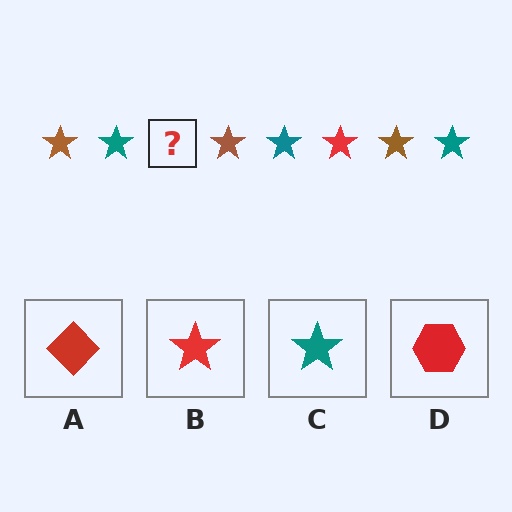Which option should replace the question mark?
Option B.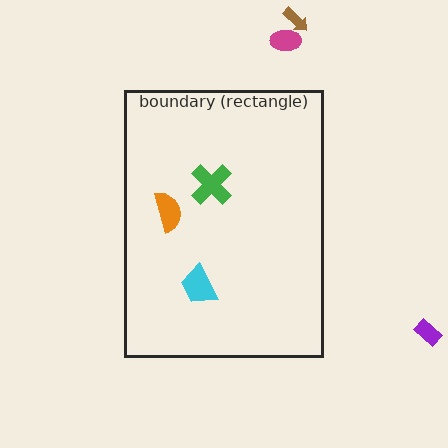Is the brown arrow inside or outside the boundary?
Outside.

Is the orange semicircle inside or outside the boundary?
Inside.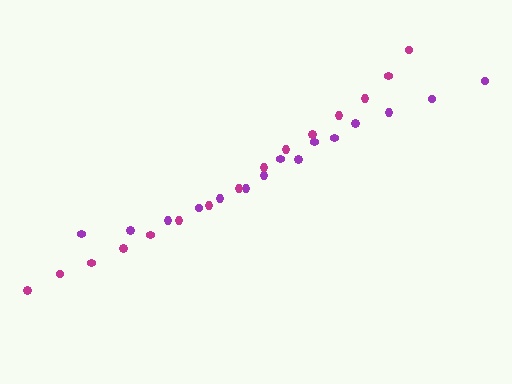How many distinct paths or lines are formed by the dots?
There are 2 distinct paths.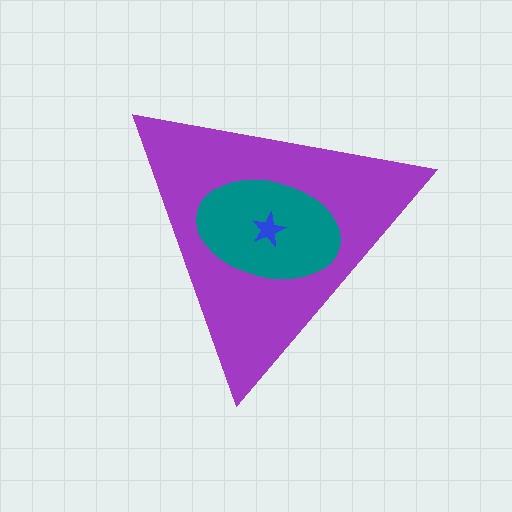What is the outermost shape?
The purple triangle.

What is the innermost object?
The blue star.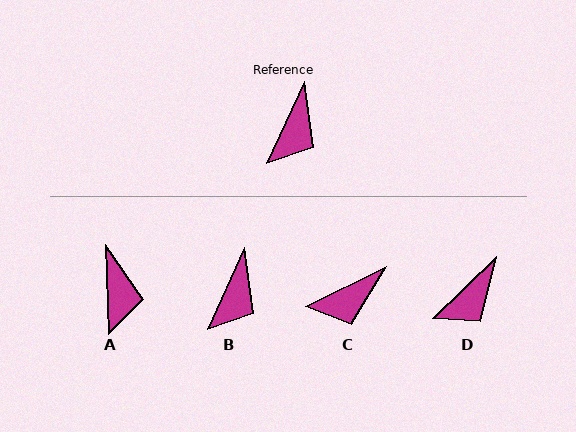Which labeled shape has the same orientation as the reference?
B.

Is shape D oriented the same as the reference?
No, it is off by about 21 degrees.